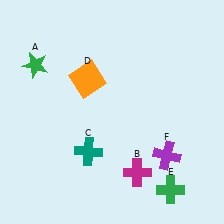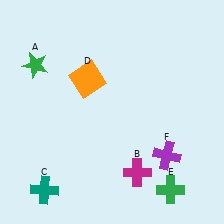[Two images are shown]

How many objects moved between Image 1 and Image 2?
1 object moved between the two images.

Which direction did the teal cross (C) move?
The teal cross (C) moved left.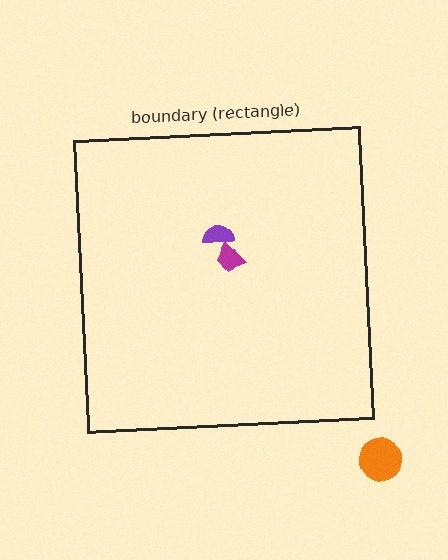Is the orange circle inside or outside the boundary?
Outside.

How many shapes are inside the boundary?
2 inside, 1 outside.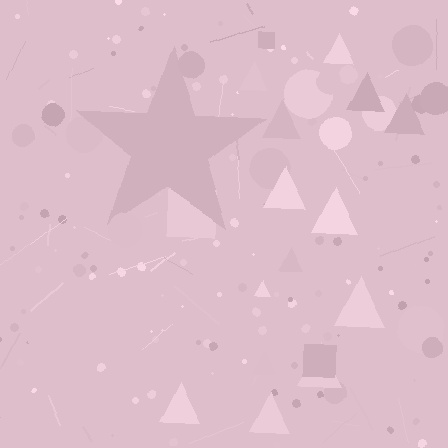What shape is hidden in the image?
A star is hidden in the image.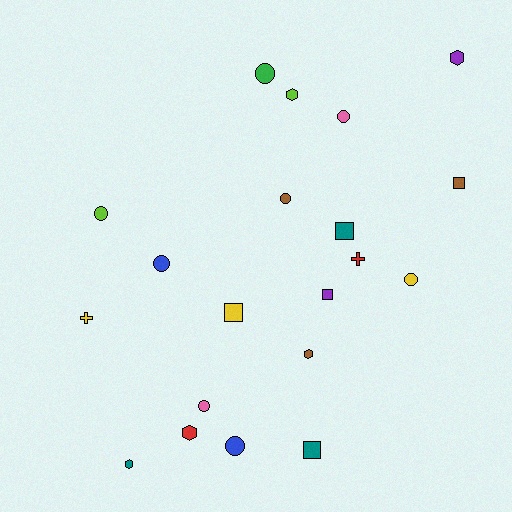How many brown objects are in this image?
There are 3 brown objects.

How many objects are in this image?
There are 20 objects.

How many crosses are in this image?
There are 2 crosses.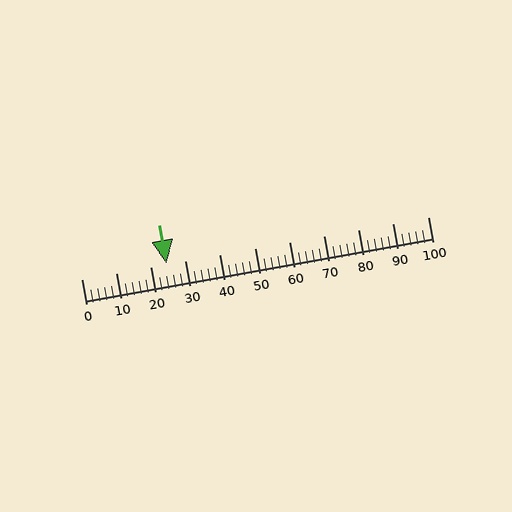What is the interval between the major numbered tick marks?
The major tick marks are spaced 10 units apart.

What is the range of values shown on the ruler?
The ruler shows values from 0 to 100.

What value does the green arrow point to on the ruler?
The green arrow points to approximately 25.